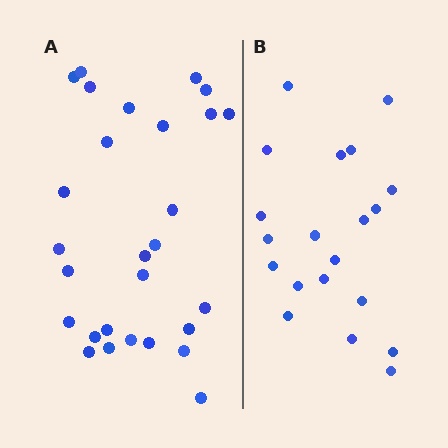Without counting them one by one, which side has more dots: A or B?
Region A (the left region) has more dots.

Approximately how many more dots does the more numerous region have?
Region A has roughly 8 or so more dots than region B.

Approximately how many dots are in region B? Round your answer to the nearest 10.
About 20 dots.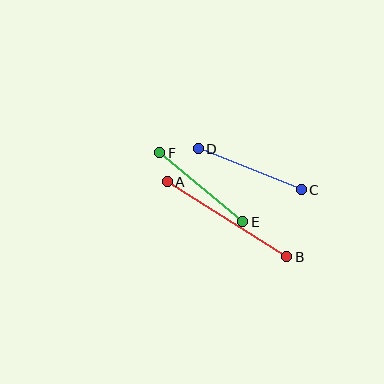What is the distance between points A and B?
The distance is approximately 141 pixels.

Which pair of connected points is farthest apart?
Points A and B are farthest apart.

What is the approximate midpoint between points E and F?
The midpoint is at approximately (201, 187) pixels.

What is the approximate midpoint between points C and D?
The midpoint is at approximately (250, 169) pixels.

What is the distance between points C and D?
The distance is approximately 111 pixels.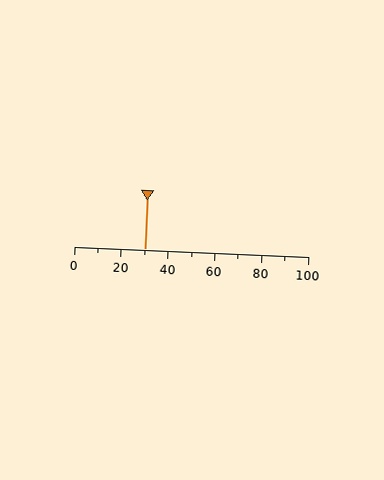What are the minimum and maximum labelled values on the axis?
The axis runs from 0 to 100.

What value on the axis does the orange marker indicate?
The marker indicates approximately 30.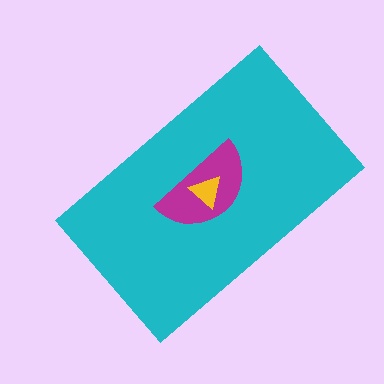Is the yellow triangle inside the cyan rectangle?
Yes.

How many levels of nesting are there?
3.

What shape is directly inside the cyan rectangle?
The magenta semicircle.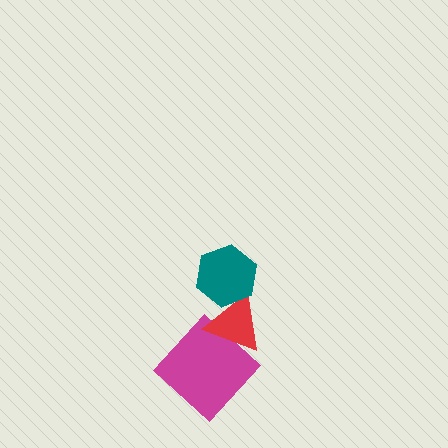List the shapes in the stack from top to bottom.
From top to bottom: the teal hexagon, the red triangle, the magenta diamond.